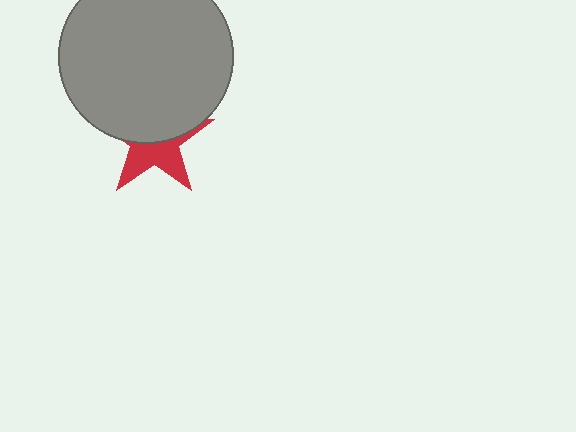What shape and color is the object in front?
The object in front is a gray circle.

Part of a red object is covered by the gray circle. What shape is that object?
It is a star.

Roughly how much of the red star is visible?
About half of it is visible (roughly 46%).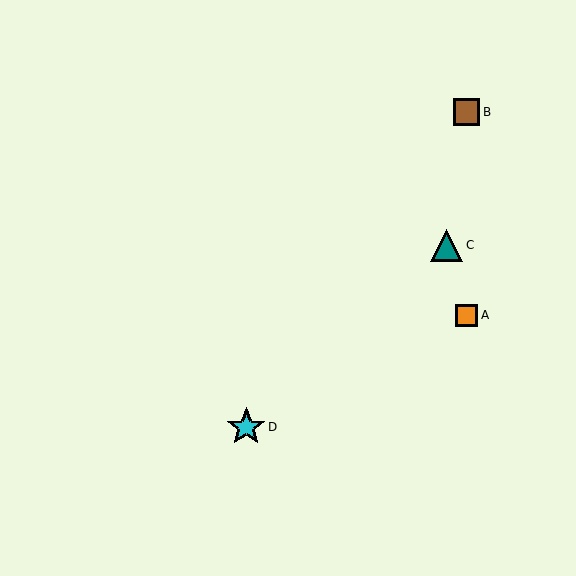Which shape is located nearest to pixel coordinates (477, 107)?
The brown square (labeled B) at (466, 112) is nearest to that location.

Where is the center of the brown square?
The center of the brown square is at (466, 112).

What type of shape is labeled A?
Shape A is an orange square.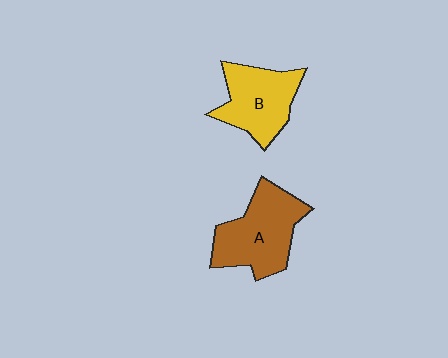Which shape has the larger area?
Shape A (brown).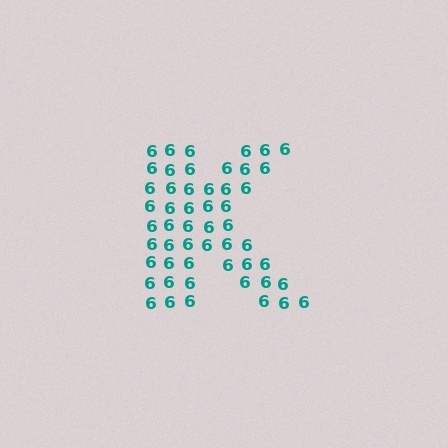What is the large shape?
The large shape is the letter K.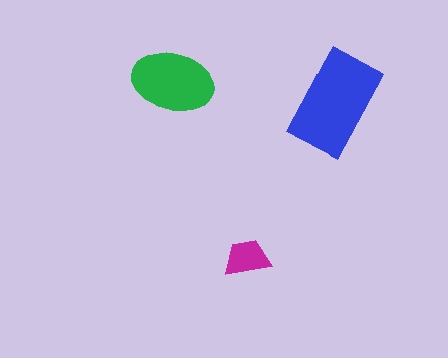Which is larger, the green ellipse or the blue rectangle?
The blue rectangle.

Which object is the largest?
The blue rectangle.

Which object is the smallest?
The magenta trapezoid.